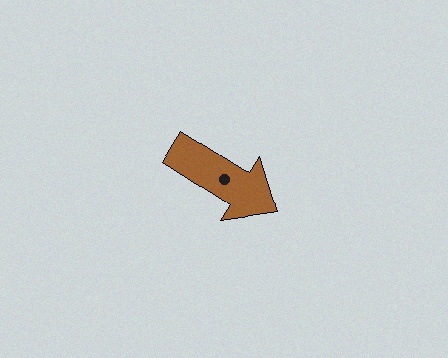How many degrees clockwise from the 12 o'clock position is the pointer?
Approximately 123 degrees.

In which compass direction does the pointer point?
Southeast.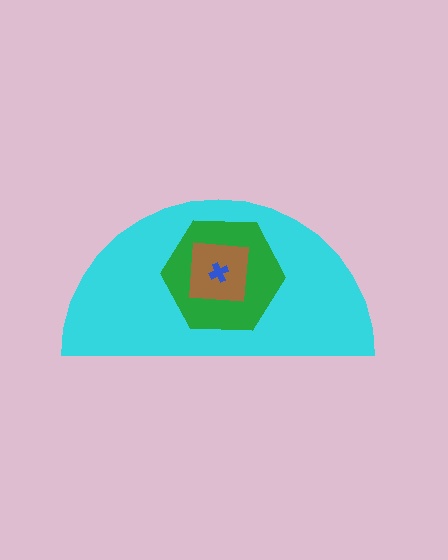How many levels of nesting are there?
4.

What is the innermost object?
The blue cross.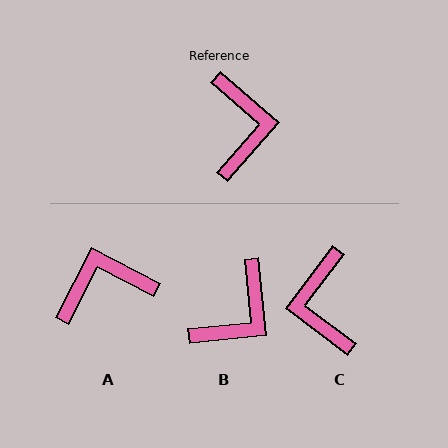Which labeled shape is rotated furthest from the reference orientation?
C, about 176 degrees away.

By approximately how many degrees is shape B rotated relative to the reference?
Approximately 43 degrees clockwise.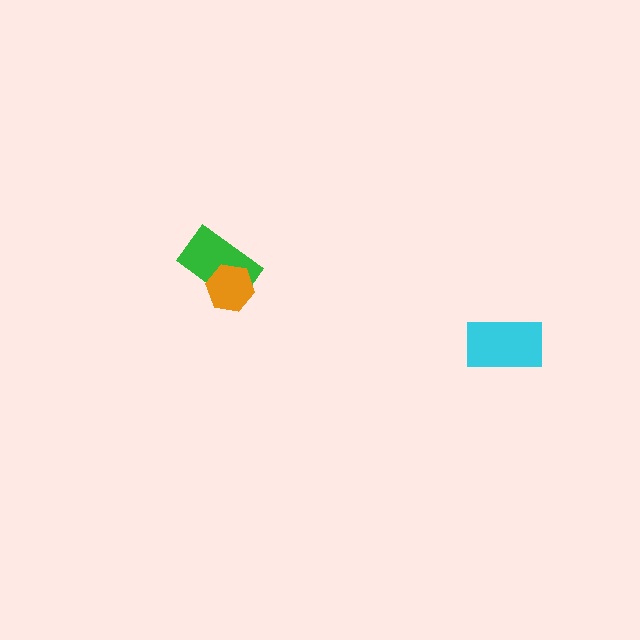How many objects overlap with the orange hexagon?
1 object overlaps with the orange hexagon.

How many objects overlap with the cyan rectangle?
0 objects overlap with the cyan rectangle.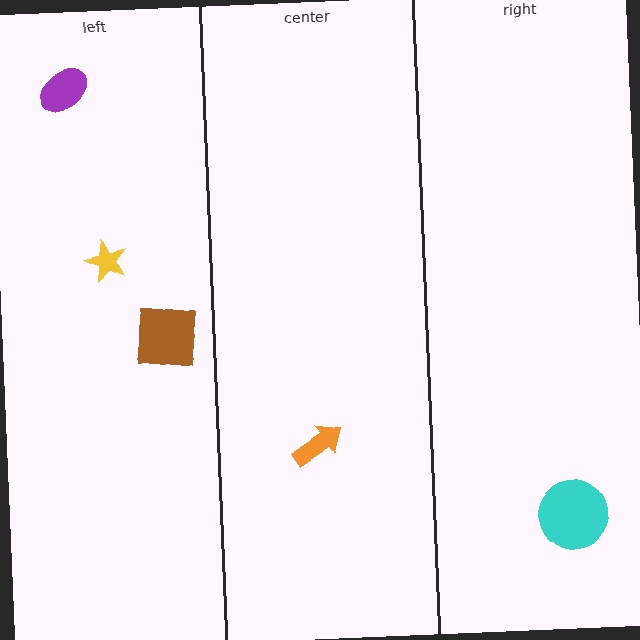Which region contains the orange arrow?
The center region.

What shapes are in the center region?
The orange arrow.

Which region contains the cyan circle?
The right region.